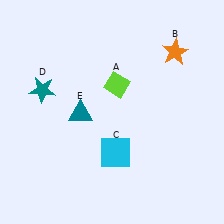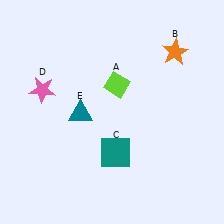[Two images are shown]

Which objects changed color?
C changed from cyan to teal. D changed from teal to pink.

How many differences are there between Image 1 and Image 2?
There are 2 differences between the two images.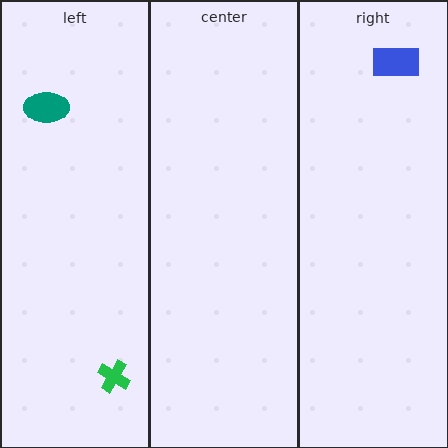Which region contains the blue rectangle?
The right region.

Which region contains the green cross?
The left region.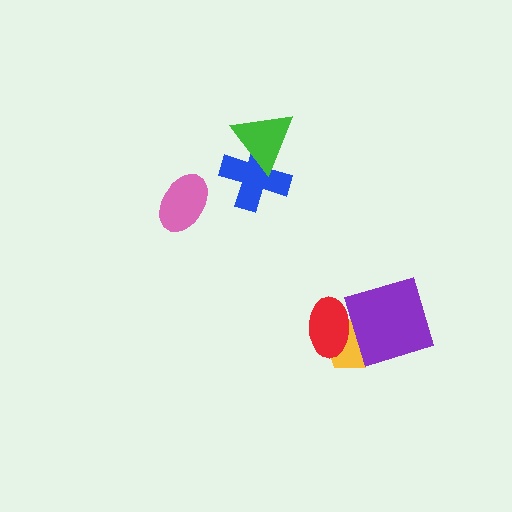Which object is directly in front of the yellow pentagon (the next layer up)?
The red ellipse is directly in front of the yellow pentagon.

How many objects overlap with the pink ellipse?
0 objects overlap with the pink ellipse.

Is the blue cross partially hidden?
Yes, it is partially covered by another shape.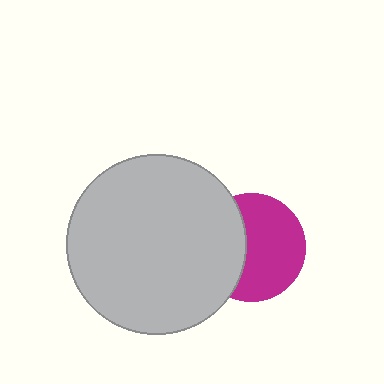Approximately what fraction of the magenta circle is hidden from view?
Roughly 39% of the magenta circle is hidden behind the light gray circle.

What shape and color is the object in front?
The object in front is a light gray circle.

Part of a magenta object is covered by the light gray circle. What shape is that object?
It is a circle.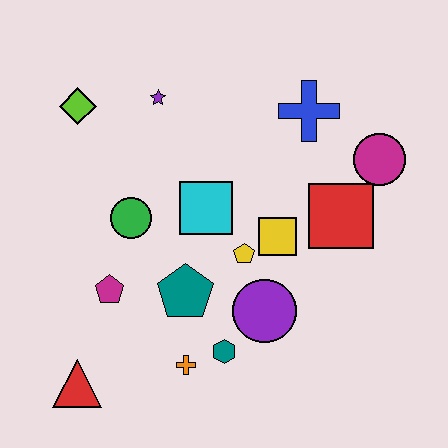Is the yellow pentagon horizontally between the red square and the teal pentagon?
Yes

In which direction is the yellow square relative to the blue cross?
The yellow square is below the blue cross.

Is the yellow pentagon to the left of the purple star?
No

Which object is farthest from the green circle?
The magenta circle is farthest from the green circle.